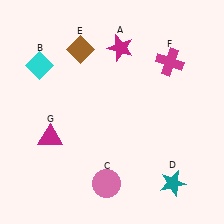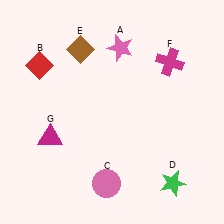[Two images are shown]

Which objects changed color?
A changed from magenta to pink. B changed from cyan to red. D changed from teal to green.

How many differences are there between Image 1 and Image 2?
There are 3 differences between the two images.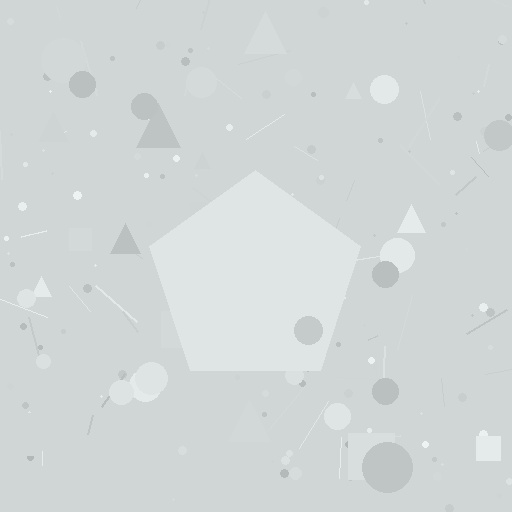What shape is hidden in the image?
A pentagon is hidden in the image.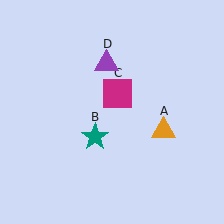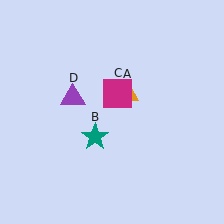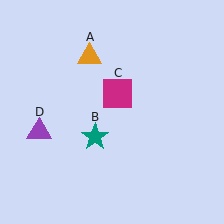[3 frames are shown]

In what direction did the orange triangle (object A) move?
The orange triangle (object A) moved up and to the left.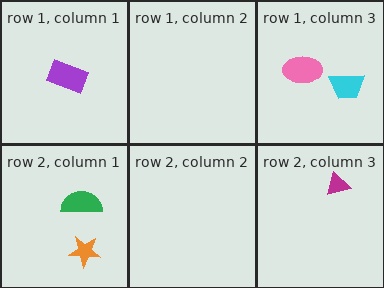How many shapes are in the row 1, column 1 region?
1.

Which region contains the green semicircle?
The row 2, column 1 region.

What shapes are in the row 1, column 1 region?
The purple rectangle.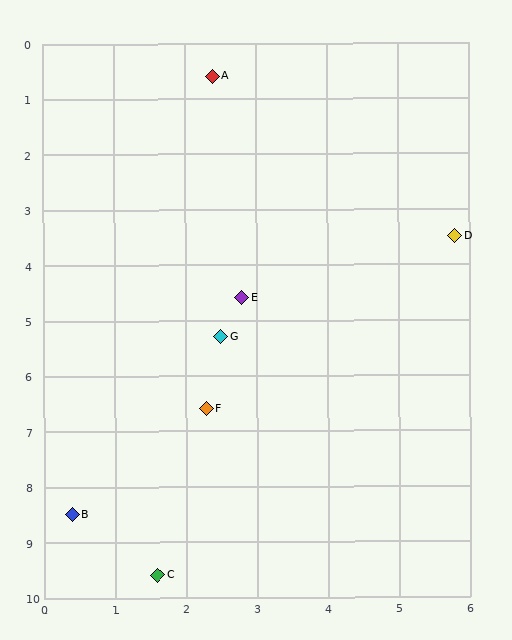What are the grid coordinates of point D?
Point D is at approximately (5.8, 3.5).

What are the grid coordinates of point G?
Point G is at approximately (2.5, 5.3).